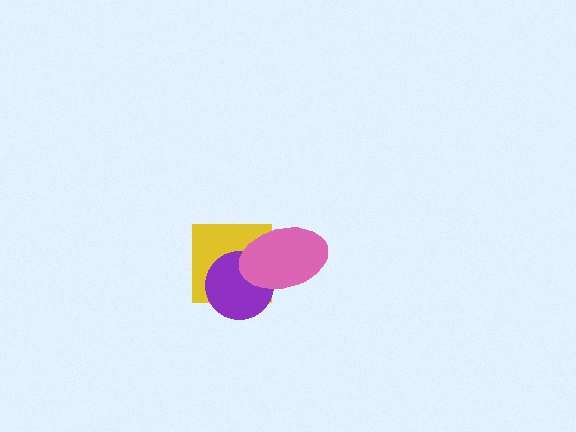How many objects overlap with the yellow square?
2 objects overlap with the yellow square.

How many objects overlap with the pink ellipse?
2 objects overlap with the pink ellipse.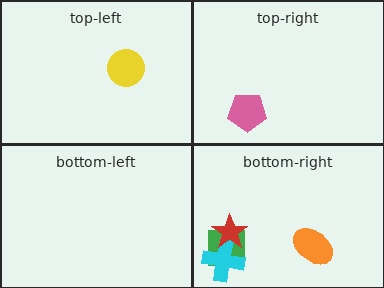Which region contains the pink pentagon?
The top-right region.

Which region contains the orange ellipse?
The bottom-right region.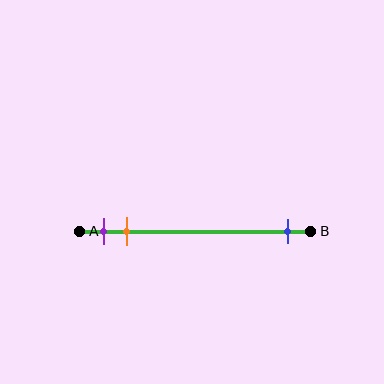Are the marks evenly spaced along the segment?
No, the marks are not evenly spaced.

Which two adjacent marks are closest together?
The purple and orange marks are the closest adjacent pair.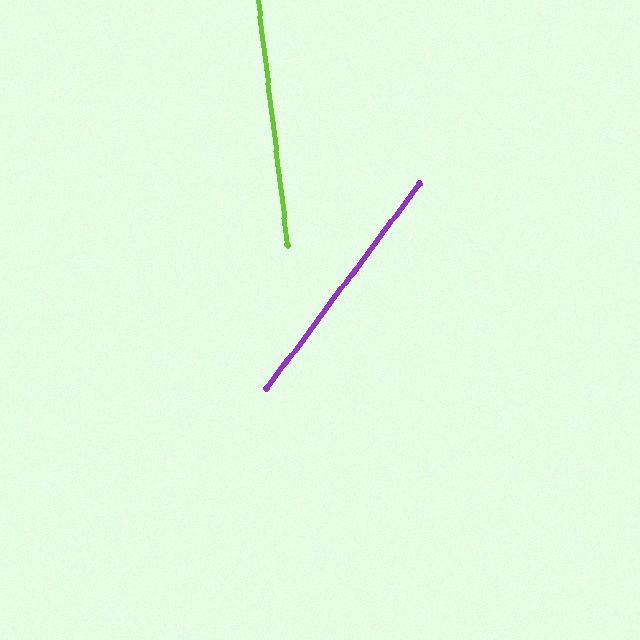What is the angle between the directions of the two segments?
Approximately 44 degrees.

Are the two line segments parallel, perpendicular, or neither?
Neither parallel nor perpendicular — they differ by about 44°.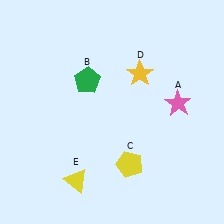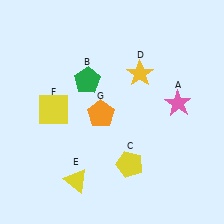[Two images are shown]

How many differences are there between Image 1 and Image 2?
There are 2 differences between the two images.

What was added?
A yellow square (F), an orange pentagon (G) were added in Image 2.